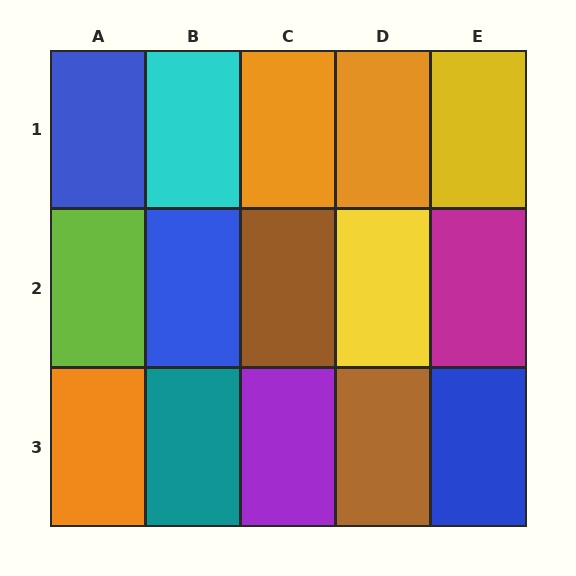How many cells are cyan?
1 cell is cyan.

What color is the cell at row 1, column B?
Cyan.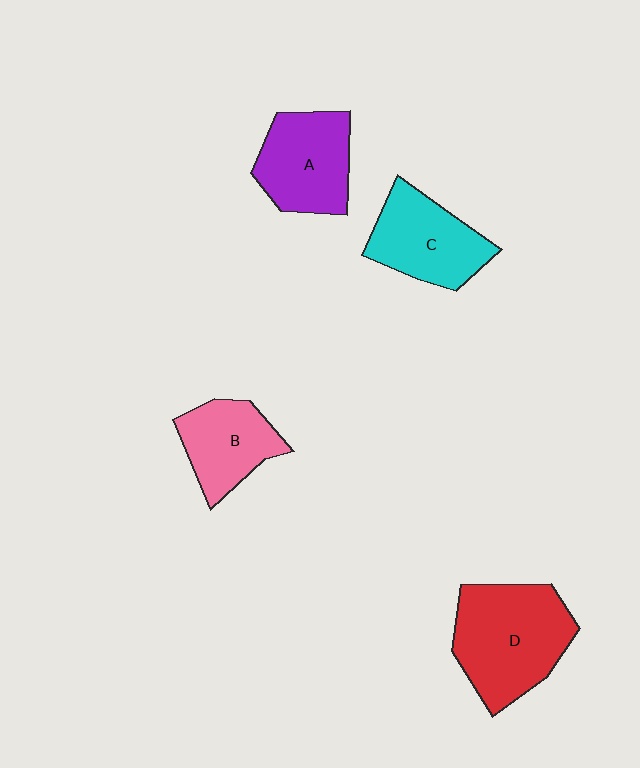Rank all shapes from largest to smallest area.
From largest to smallest: D (red), A (purple), C (cyan), B (pink).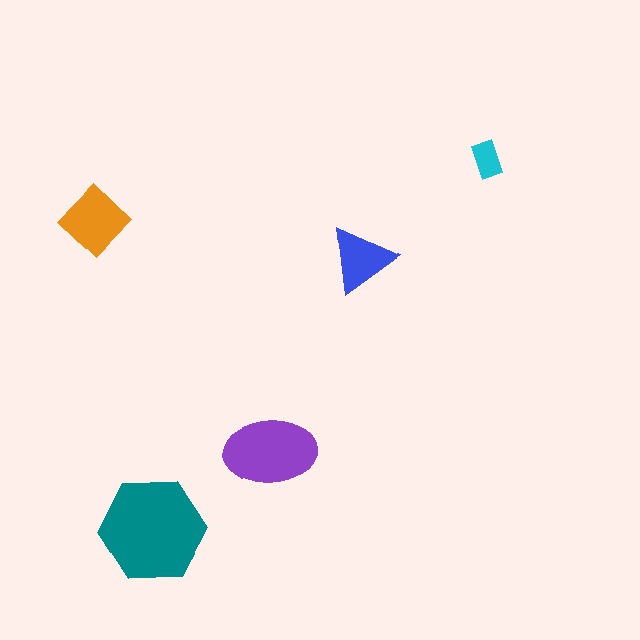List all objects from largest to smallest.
The teal hexagon, the purple ellipse, the orange diamond, the blue triangle, the cyan rectangle.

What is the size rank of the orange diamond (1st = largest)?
3rd.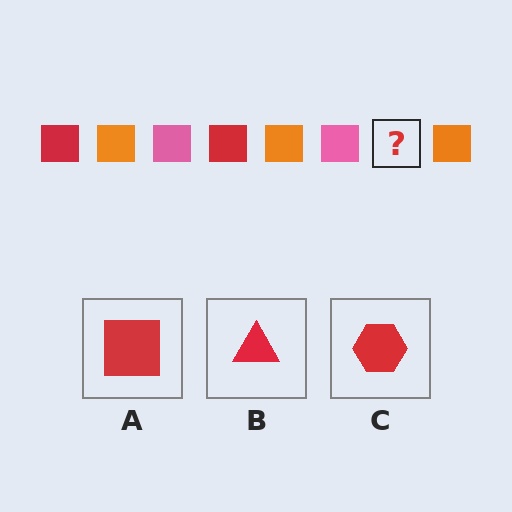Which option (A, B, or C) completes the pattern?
A.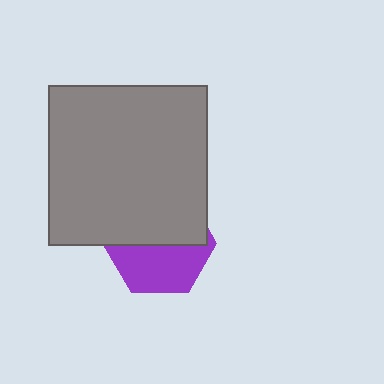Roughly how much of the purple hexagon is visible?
About half of it is visible (roughly 48%).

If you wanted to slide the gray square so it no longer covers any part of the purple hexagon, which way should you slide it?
Slide it up — that is the most direct way to separate the two shapes.